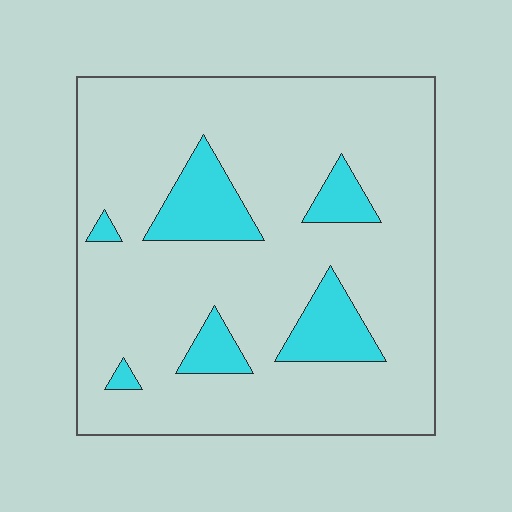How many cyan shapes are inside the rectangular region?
6.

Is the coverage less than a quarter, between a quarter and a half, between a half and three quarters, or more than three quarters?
Less than a quarter.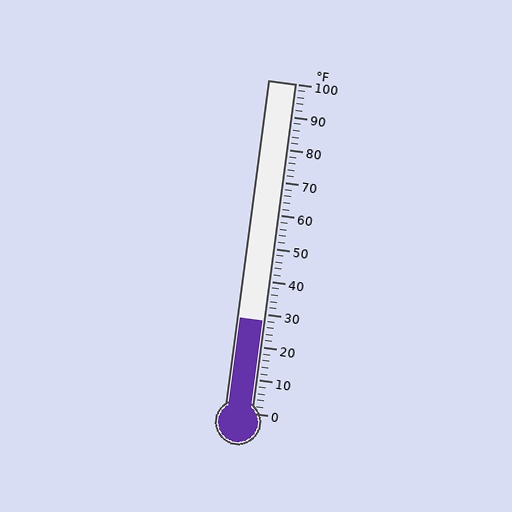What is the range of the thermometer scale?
The thermometer scale ranges from 0°F to 100°F.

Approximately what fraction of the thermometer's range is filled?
The thermometer is filled to approximately 30% of its range.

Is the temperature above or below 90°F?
The temperature is below 90°F.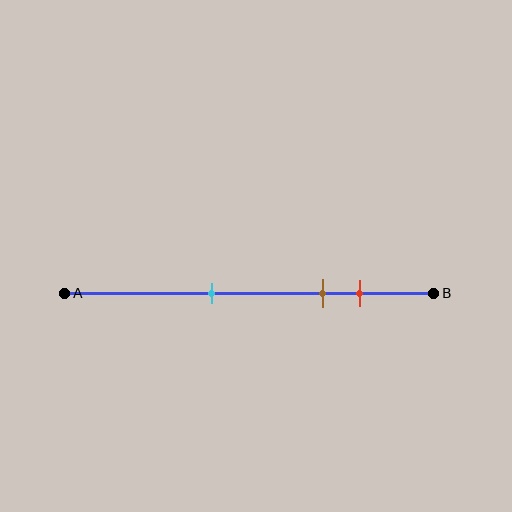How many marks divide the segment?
There are 3 marks dividing the segment.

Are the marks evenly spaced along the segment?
No, the marks are not evenly spaced.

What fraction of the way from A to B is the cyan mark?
The cyan mark is approximately 40% (0.4) of the way from A to B.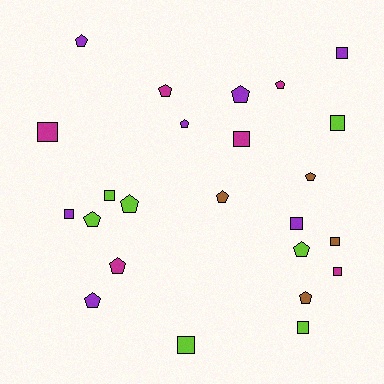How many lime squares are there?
There are 4 lime squares.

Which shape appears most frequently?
Pentagon, with 13 objects.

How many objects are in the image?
There are 24 objects.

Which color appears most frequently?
Purple, with 7 objects.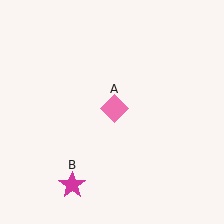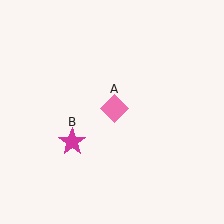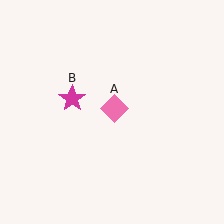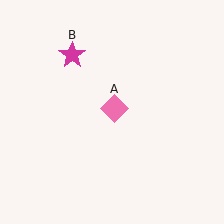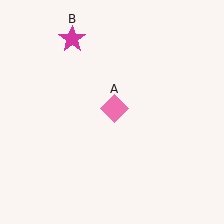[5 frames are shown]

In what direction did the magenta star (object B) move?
The magenta star (object B) moved up.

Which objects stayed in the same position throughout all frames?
Pink diamond (object A) remained stationary.